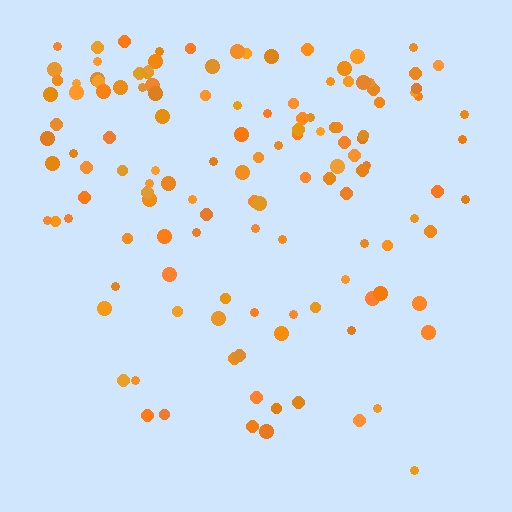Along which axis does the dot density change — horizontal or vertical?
Vertical.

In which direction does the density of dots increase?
From bottom to top, with the top side densest.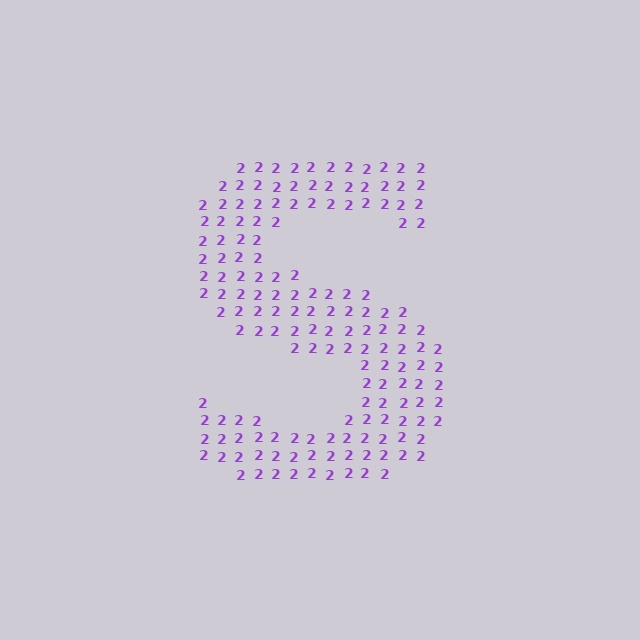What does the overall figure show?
The overall figure shows the letter S.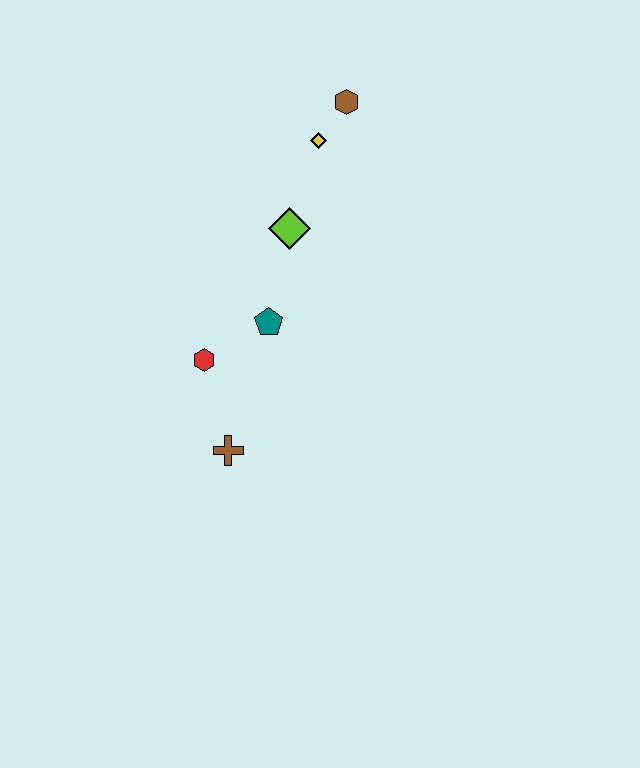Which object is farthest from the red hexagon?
The brown hexagon is farthest from the red hexagon.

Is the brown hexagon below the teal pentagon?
No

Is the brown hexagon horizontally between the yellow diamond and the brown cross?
No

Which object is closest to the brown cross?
The red hexagon is closest to the brown cross.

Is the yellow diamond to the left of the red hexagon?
No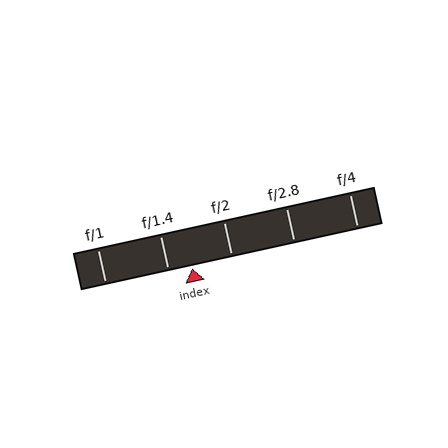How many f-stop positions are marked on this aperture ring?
There are 5 f-stop positions marked.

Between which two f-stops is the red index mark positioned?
The index mark is between f/1.4 and f/2.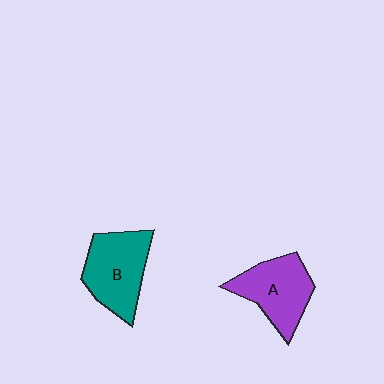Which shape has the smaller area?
Shape A (purple).